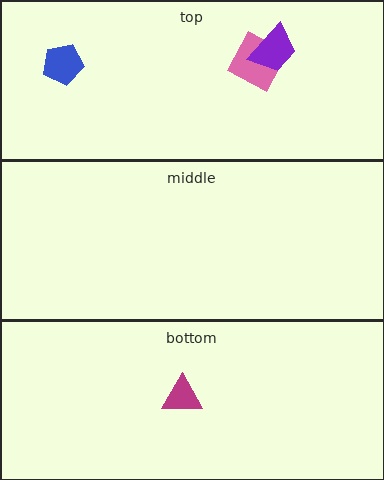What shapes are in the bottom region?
The magenta triangle.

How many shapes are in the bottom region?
1.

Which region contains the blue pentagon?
The top region.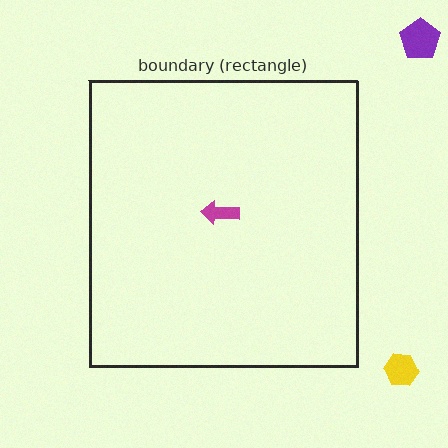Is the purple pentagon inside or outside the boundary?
Outside.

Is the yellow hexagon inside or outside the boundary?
Outside.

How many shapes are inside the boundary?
1 inside, 2 outside.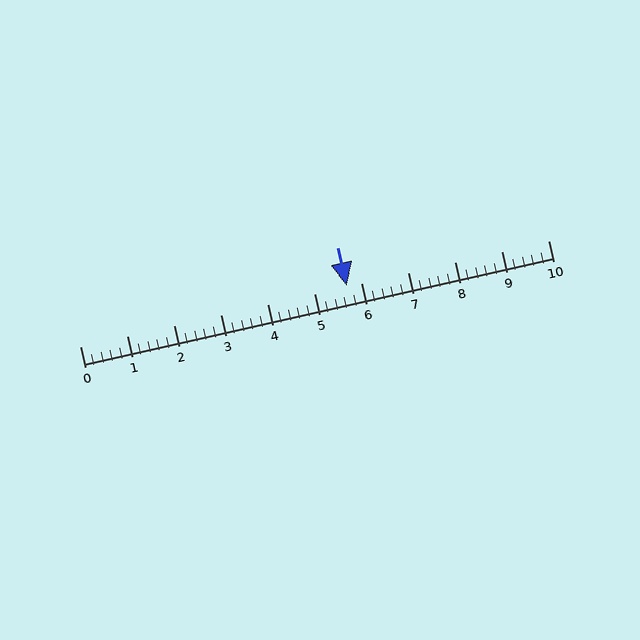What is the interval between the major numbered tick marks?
The major tick marks are spaced 1 units apart.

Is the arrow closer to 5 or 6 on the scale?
The arrow is closer to 6.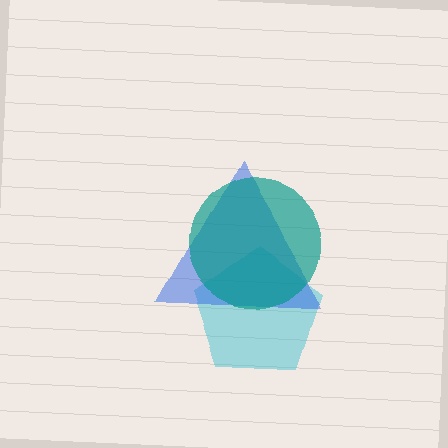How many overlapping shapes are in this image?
There are 3 overlapping shapes in the image.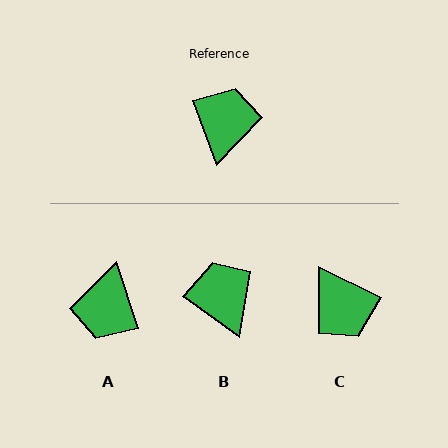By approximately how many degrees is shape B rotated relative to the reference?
Approximately 34 degrees counter-clockwise.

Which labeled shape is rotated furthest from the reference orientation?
A, about 178 degrees away.